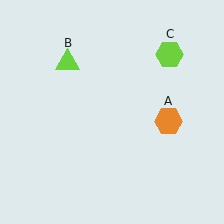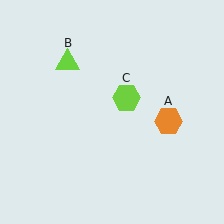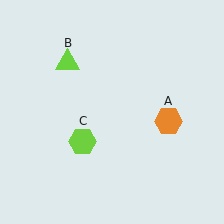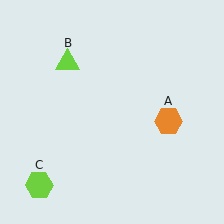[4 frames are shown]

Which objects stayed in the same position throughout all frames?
Orange hexagon (object A) and lime triangle (object B) remained stationary.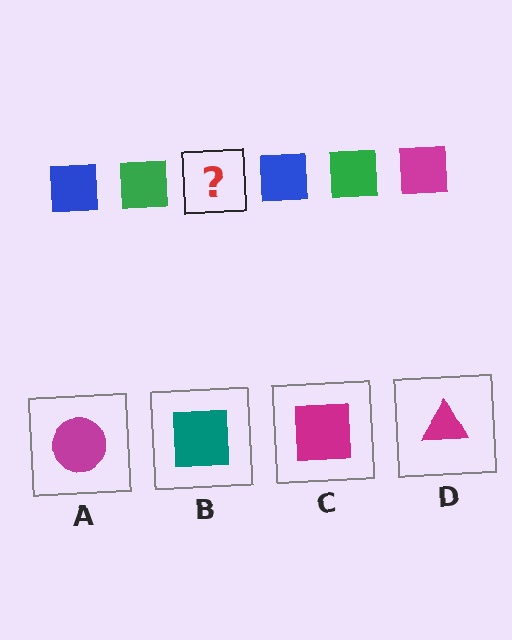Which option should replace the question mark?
Option C.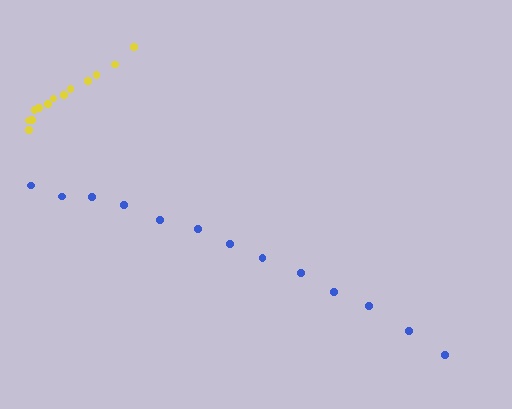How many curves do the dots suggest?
There are 2 distinct paths.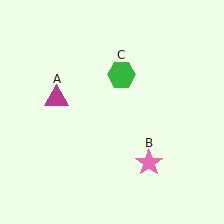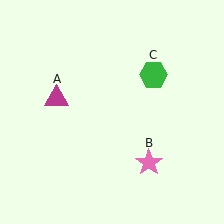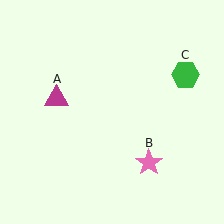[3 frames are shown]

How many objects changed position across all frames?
1 object changed position: green hexagon (object C).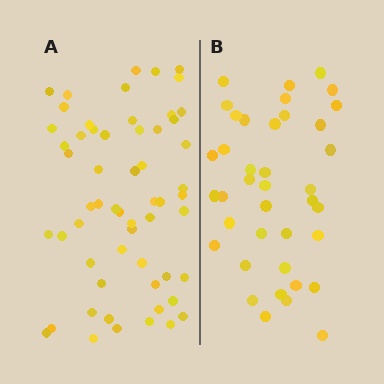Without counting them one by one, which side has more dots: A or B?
Region A (the left region) has more dots.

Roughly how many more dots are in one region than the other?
Region A has approximately 20 more dots than region B.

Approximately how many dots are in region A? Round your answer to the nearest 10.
About 60 dots. (The exact count is 58, which rounds to 60.)